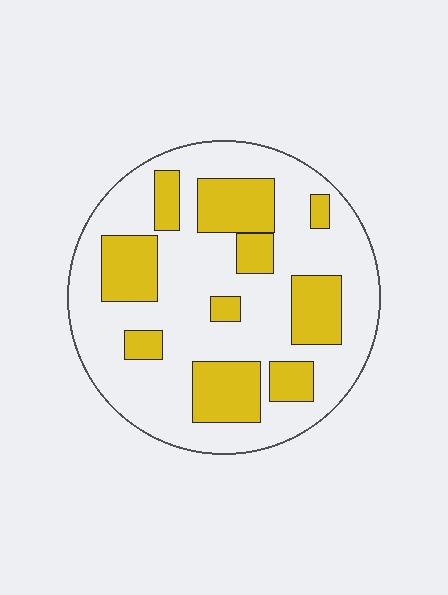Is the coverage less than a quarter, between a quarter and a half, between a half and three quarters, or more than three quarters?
Between a quarter and a half.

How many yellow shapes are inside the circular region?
10.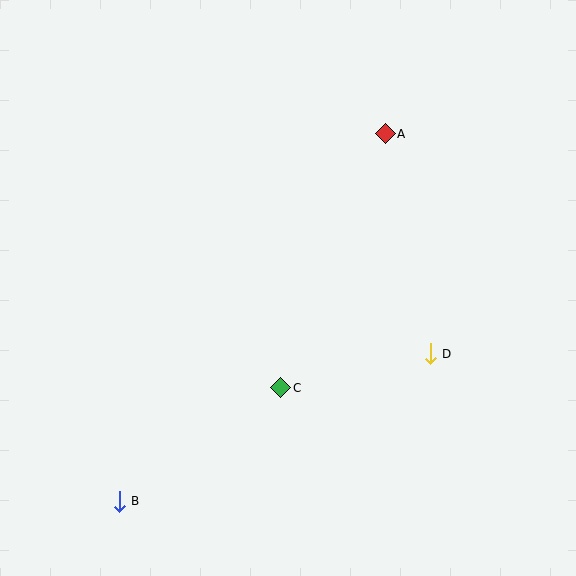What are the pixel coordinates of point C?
Point C is at (281, 388).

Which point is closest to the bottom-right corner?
Point D is closest to the bottom-right corner.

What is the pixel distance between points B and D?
The distance between B and D is 344 pixels.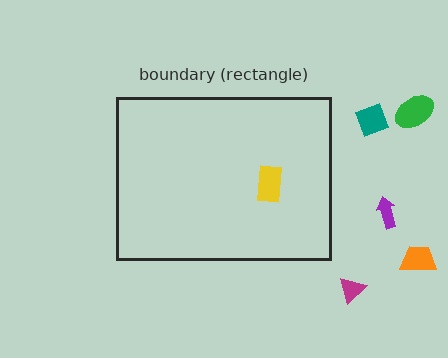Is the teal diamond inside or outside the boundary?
Outside.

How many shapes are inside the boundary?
1 inside, 5 outside.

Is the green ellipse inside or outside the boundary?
Outside.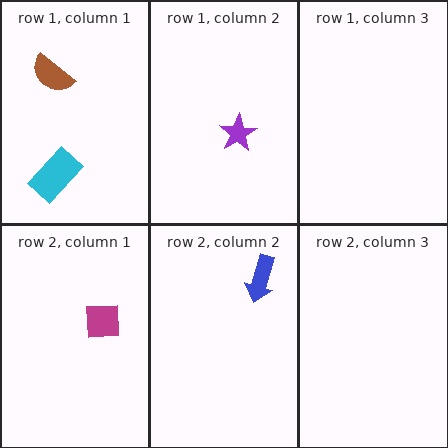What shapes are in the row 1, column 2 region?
The purple star.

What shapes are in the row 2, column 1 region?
The magenta square.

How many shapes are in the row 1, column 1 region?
2.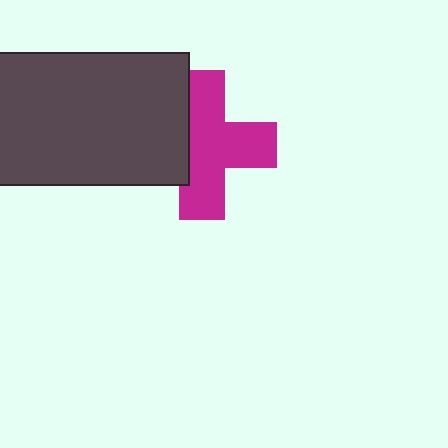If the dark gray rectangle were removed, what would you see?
You would see the complete magenta cross.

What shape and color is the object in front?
The object in front is a dark gray rectangle.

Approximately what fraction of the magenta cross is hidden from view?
Roughly 30% of the magenta cross is hidden behind the dark gray rectangle.